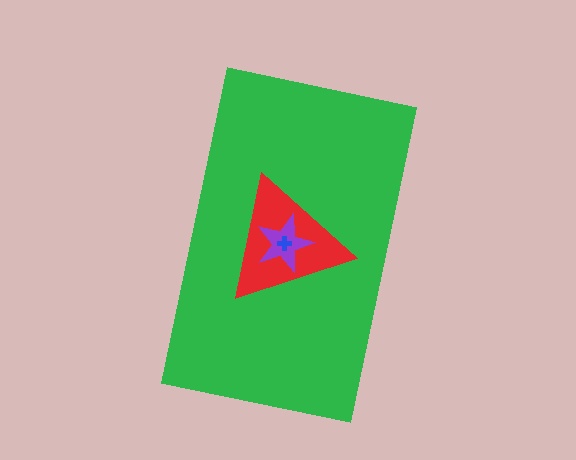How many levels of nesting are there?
4.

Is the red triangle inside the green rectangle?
Yes.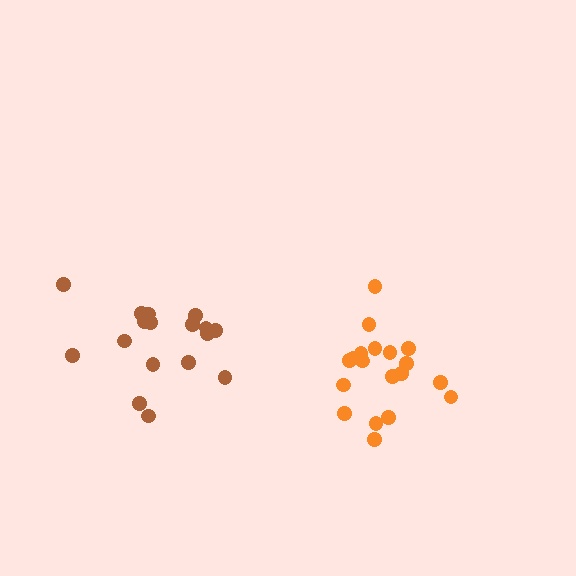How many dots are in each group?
Group 1: 19 dots, Group 2: 17 dots (36 total).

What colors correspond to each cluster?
The clusters are colored: orange, brown.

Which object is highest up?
The brown cluster is topmost.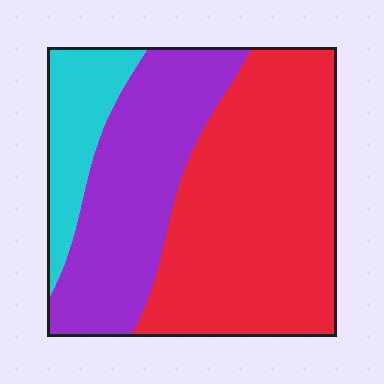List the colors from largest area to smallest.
From largest to smallest: red, purple, cyan.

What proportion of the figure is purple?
Purple covers 33% of the figure.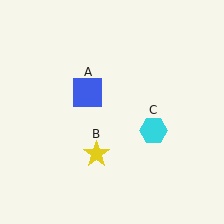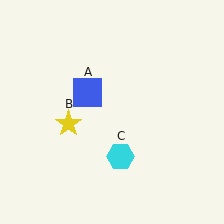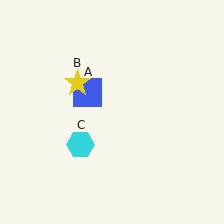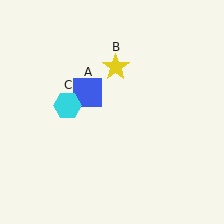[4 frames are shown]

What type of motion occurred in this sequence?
The yellow star (object B), cyan hexagon (object C) rotated clockwise around the center of the scene.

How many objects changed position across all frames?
2 objects changed position: yellow star (object B), cyan hexagon (object C).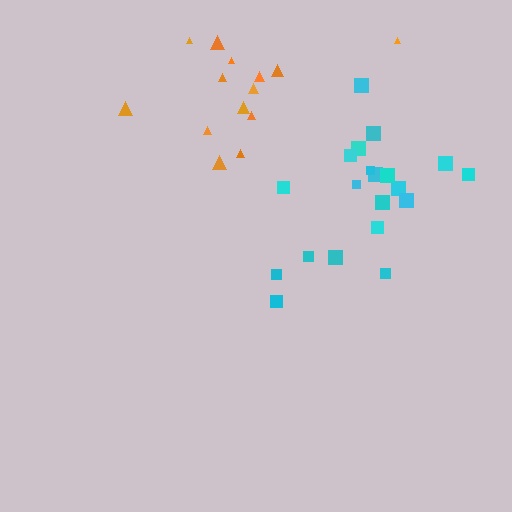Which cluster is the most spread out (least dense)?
Orange.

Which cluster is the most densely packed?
Cyan.